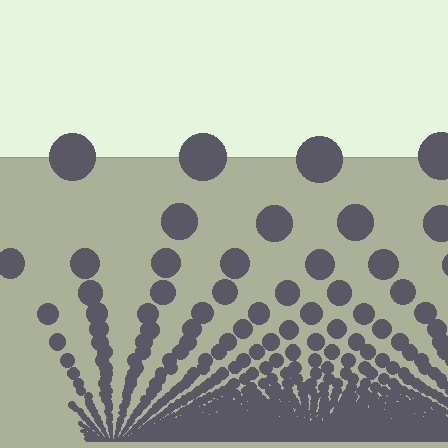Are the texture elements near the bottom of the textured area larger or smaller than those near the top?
Smaller. The gradient is inverted — elements near the bottom are smaller and denser.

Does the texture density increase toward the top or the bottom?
Density increases toward the bottom.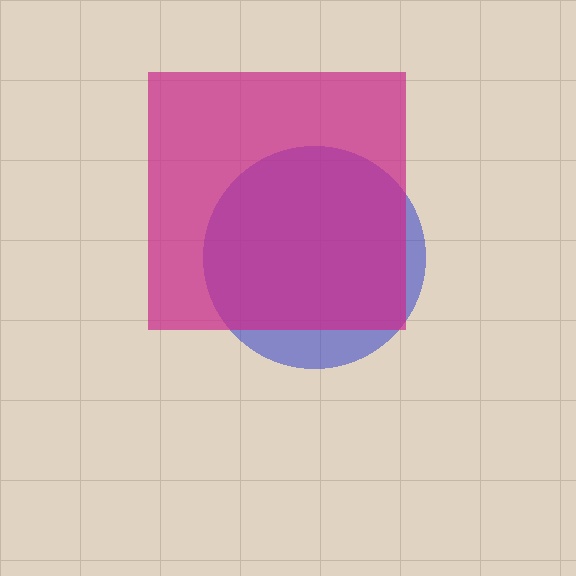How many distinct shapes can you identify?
There are 2 distinct shapes: a blue circle, a magenta square.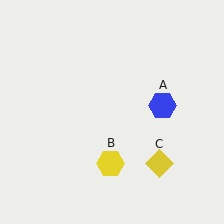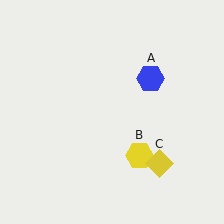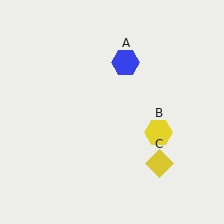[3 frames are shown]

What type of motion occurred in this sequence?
The blue hexagon (object A), yellow hexagon (object B) rotated counterclockwise around the center of the scene.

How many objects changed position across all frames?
2 objects changed position: blue hexagon (object A), yellow hexagon (object B).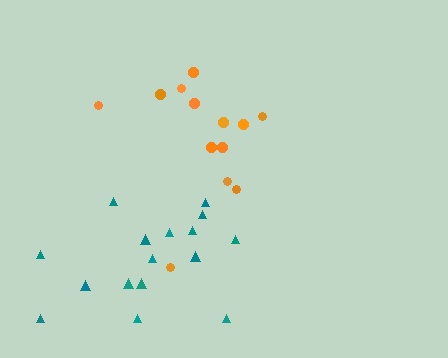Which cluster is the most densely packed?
Orange.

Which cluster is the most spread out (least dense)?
Teal.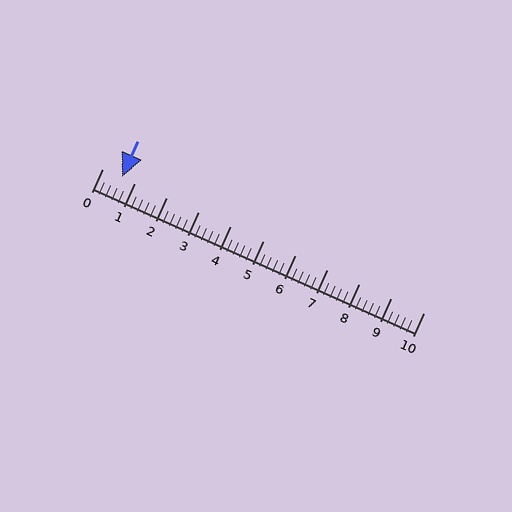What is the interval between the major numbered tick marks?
The major tick marks are spaced 1 units apart.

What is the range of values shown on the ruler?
The ruler shows values from 0 to 10.